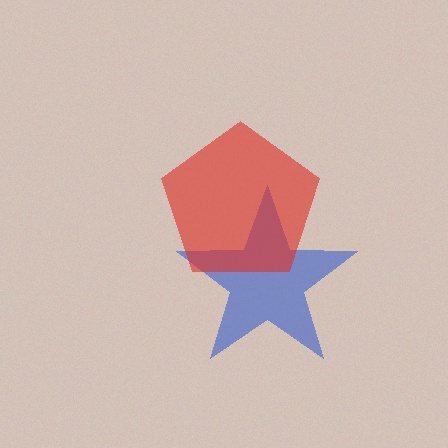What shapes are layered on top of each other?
The layered shapes are: a blue star, a red pentagon.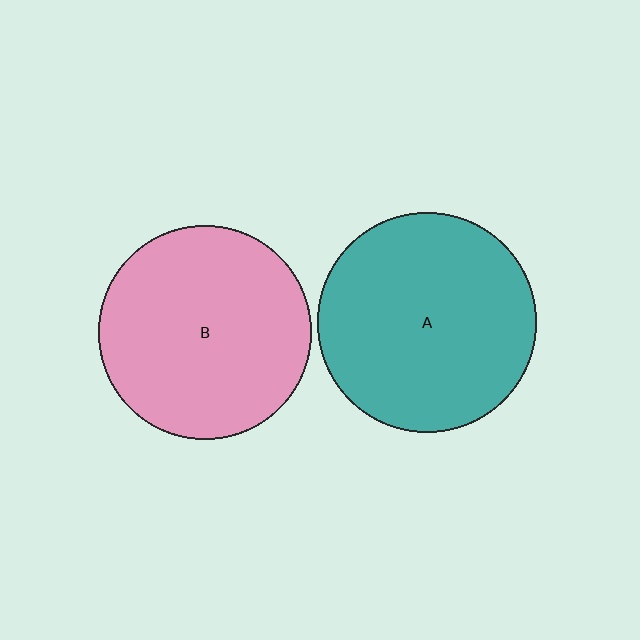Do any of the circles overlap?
No, none of the circles overlap.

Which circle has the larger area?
Circle A (teal).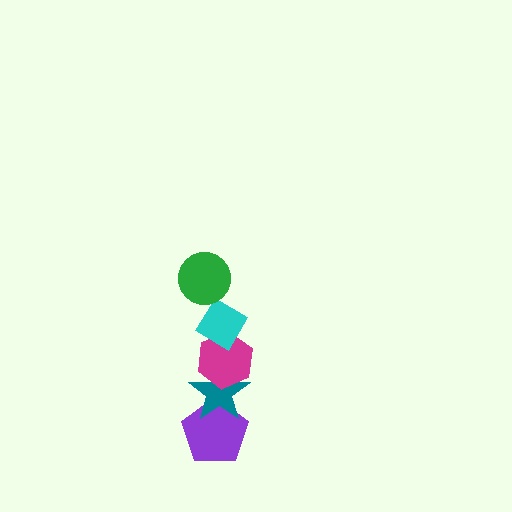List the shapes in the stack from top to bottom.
From top to bottom: the green circle, the cyan diamond, the magenta hexagon, the teal star, the purple pentagon.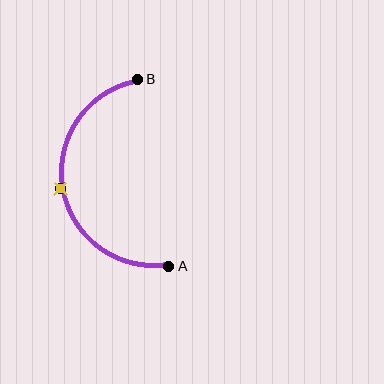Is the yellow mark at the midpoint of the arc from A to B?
Yes. The yellow mark lies on the arc at equal arc-length from both A and B — it is the arc midpoint.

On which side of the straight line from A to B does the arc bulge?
The arc bulges to the left of the straight line connecting A and B.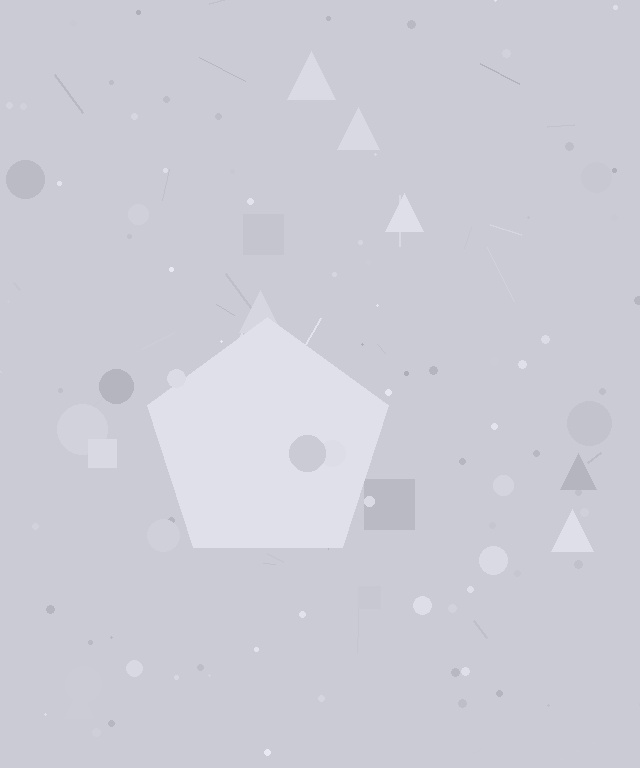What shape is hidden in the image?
A pentagon is hidden in the image.